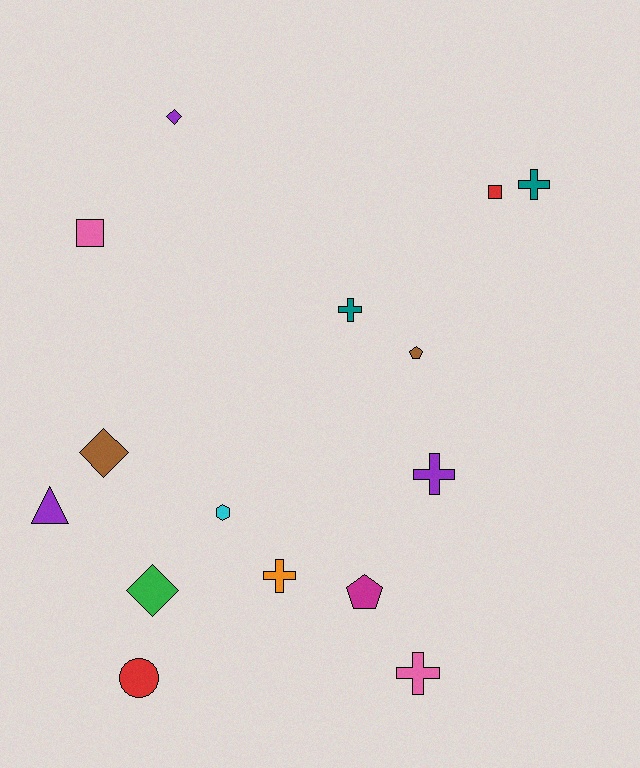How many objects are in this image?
There are 15 objects.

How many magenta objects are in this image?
There is 1 magenta object.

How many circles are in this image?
There is 1 circle.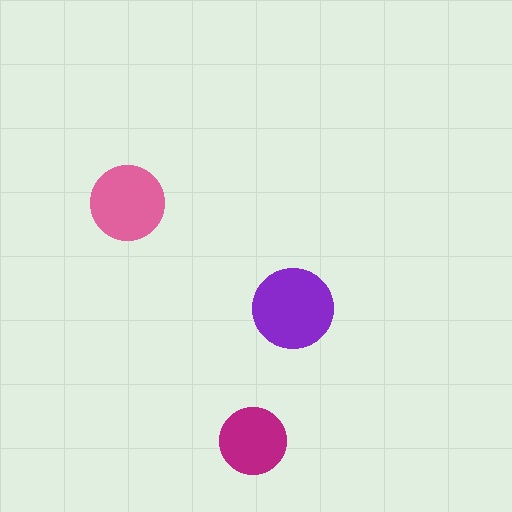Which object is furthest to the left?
The pink circle is leftmost.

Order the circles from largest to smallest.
the purple one, the pink one, the magenta one.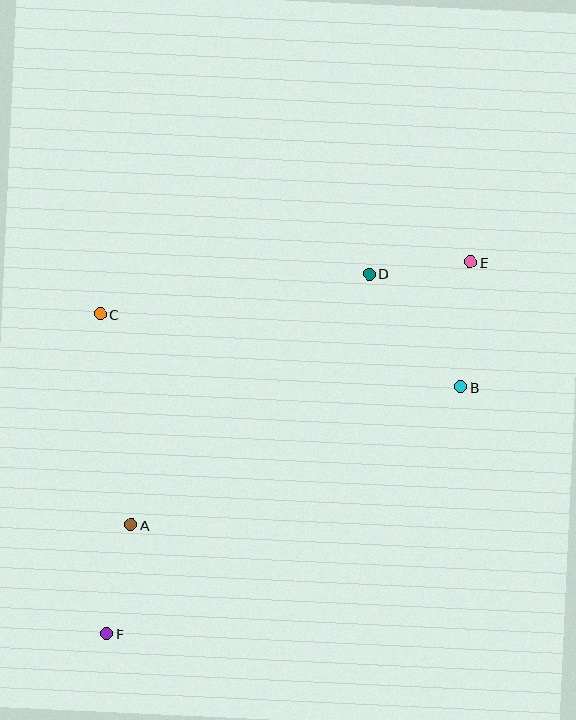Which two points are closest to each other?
Points D and E are closest to each other.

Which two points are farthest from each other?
Points E and F are farthest from each other.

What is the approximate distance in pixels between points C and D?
The distance between C and D is approximately 272 pixels.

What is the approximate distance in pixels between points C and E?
The distance between C and E is approximately 374 pixels.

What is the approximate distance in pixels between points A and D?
The distance between A and D is approximately 346 pixels.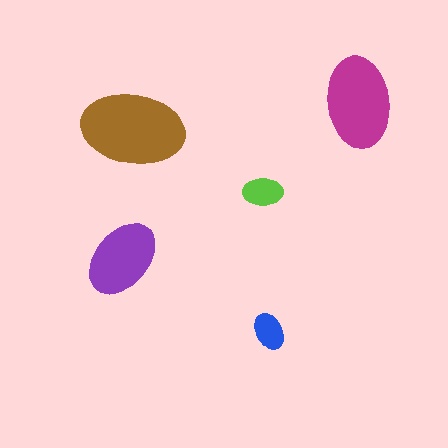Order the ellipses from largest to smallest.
the brown one, the magenta one, the purple one, the lime one, the blue one.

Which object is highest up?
The magenta ellipse is topmost.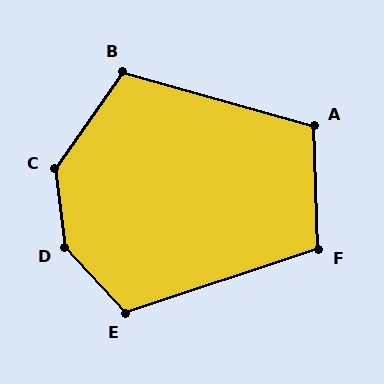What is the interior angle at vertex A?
Approximately 108 degrees (obtuse).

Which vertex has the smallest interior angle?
F, at approximately 106 degrees.